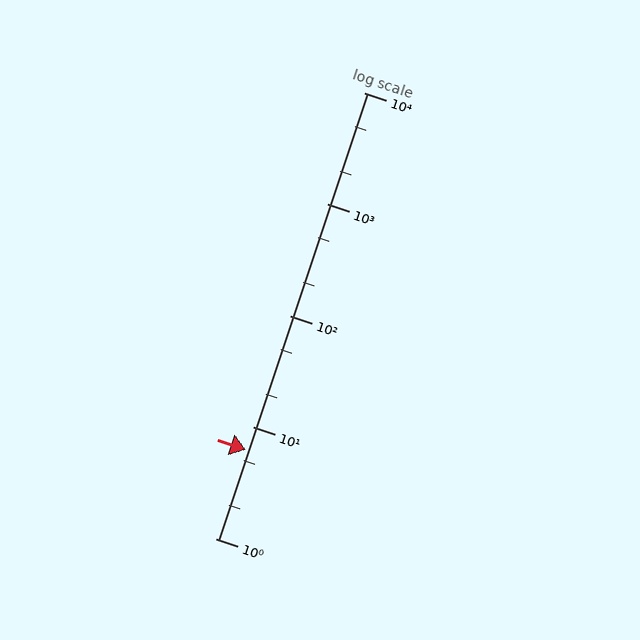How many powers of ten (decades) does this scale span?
The scale spans 4 decades, from 1 to 10000.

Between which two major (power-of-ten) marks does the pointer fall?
The pointer is between 1 and 10.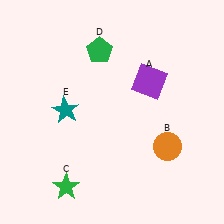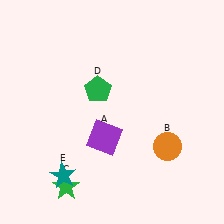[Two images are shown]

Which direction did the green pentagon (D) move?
The green pentagon (D) moved down.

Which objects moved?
The objects that moved are: the purple square (A), the green pentagon (D), the teal star (E).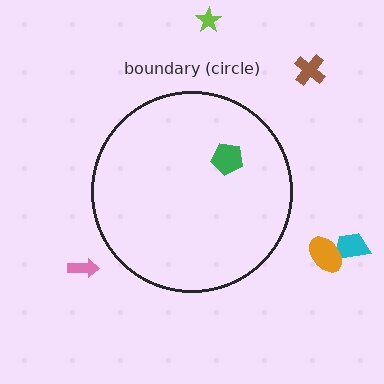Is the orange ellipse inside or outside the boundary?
Outside.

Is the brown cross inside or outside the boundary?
Outside.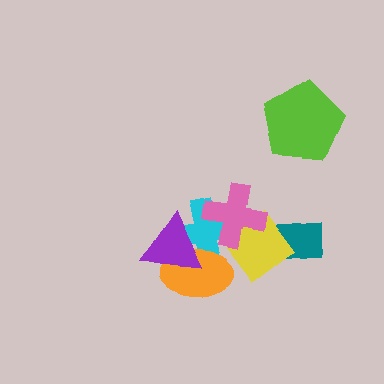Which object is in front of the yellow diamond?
The pink cross is in front of the yellow diamond.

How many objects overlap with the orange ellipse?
2 objects overlap with the orange ellipse.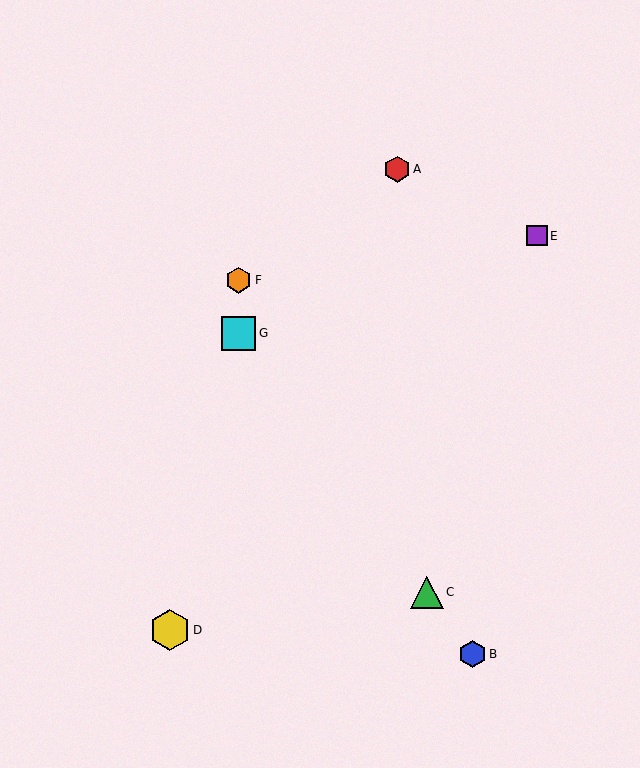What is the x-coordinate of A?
Object A is at x≈397.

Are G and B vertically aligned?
No, G is at x≈239 and B is at x≈472.